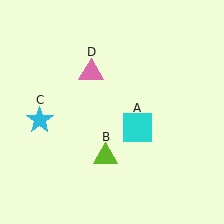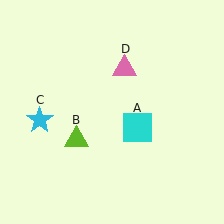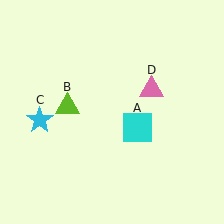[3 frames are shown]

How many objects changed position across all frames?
2 objects changed position: lime triangle (object B), pink triangle (object D).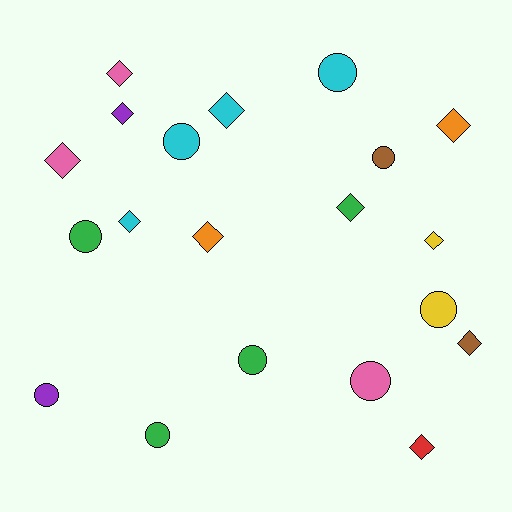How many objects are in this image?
There are 20 objects.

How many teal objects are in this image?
There are no teal objects.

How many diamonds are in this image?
There are 11 diamonds.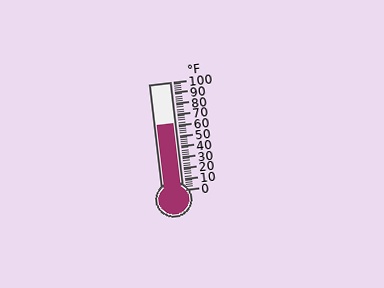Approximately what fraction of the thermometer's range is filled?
The thermometer is filled to approximately 60% of its range.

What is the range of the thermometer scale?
The thermometer scale ranges from 0°F to 100°F.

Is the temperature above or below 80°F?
The temperature is below 80°F.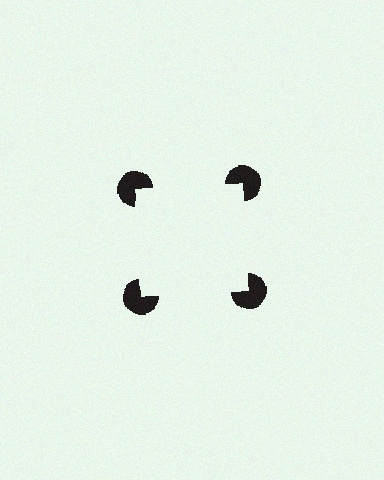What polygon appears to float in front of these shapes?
An illusory square — its edges are inferred from the aligned wedge cuts in the pac-man discs, not physically drawn.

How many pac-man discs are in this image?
There are 4 — one at each vertex of the illusory square.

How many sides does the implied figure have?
4 sides.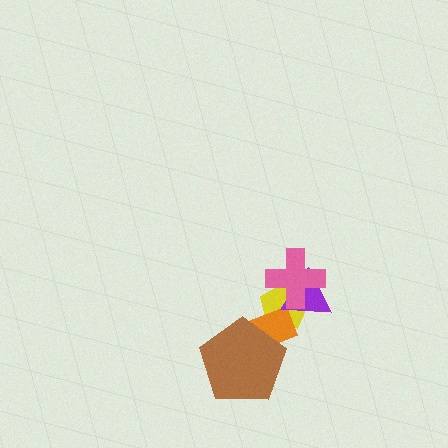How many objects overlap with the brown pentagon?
1 object overlaps with the brown pentagon.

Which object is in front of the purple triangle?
The pink cross is in front of the purple triangle.